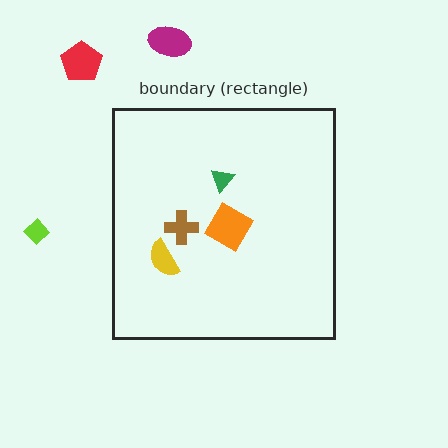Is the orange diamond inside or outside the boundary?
Inside.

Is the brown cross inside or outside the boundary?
Inside.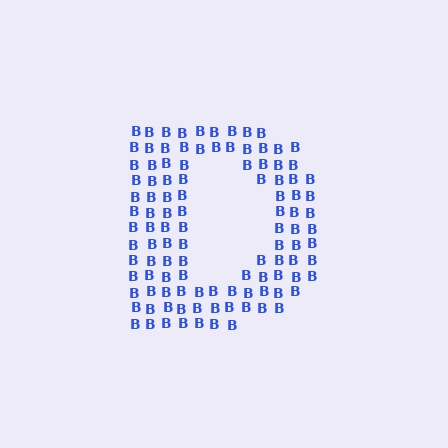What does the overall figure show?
The overall figure shows the letter D.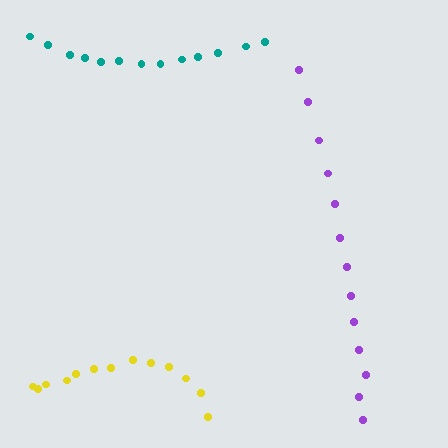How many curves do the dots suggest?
There are 3 distinct paths.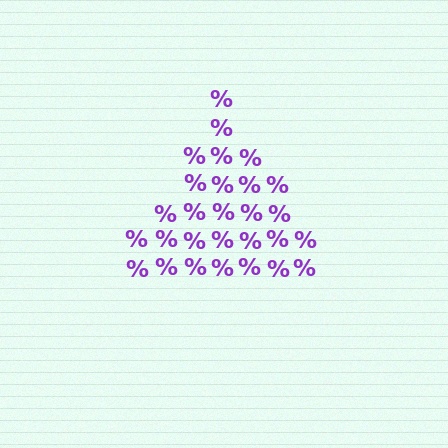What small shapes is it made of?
It is made of small percent signs.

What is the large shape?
The large shape is a triangle.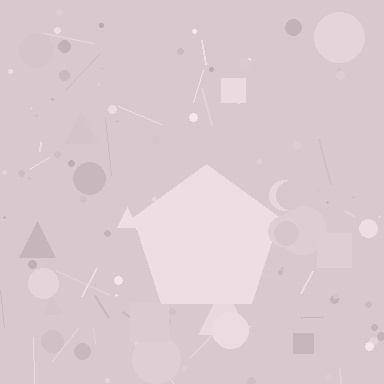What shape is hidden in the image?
A pentagon is hidden in the image.